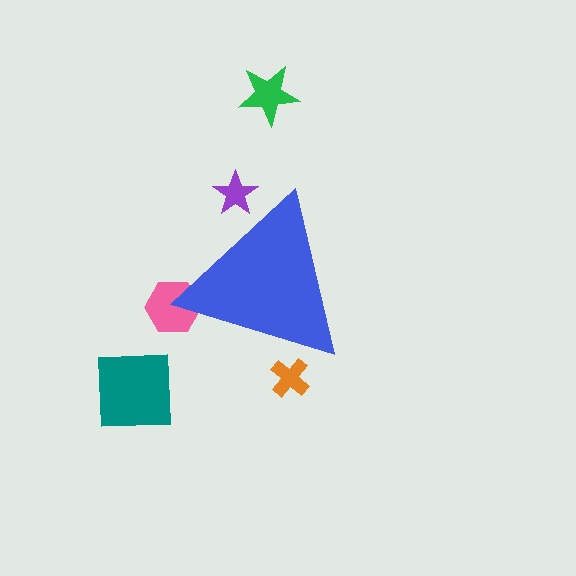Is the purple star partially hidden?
Yes, the purple star is partially hidden behind the blue triangle.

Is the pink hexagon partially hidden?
Yes, the pink hexagon is partially hidden behind the blue triangle.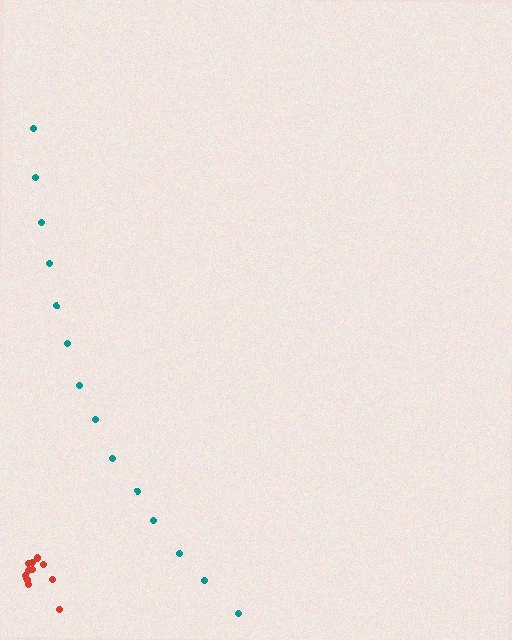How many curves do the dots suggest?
There are 2 distinct paths.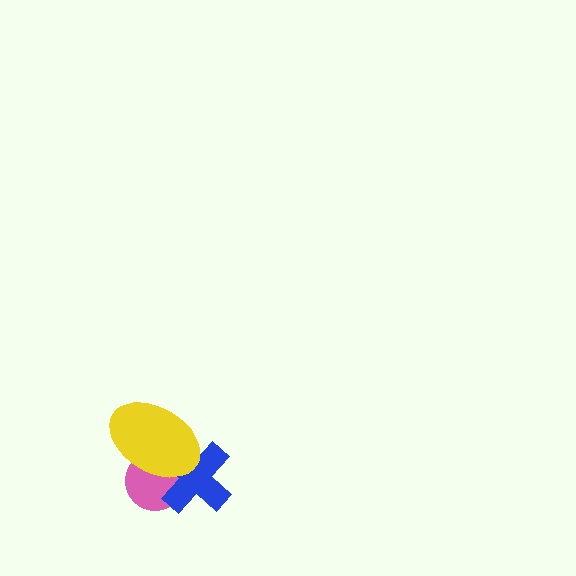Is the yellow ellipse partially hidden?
No, no other shape covers it.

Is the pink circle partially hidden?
Yes, it is partially covered by another shape.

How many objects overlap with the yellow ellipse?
2 objects overlap with the yellow ellipse.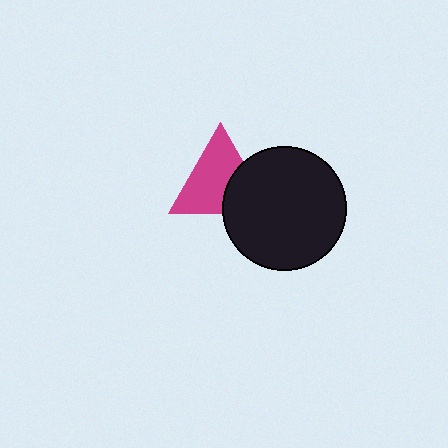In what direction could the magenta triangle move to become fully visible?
The magenta triangle could move left. That would shift it out from behind the black circle entirely.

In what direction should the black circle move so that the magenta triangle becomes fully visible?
The black circle should move right. That is the shortest direction to clear the overlap and leave the magenta triangle fully visible.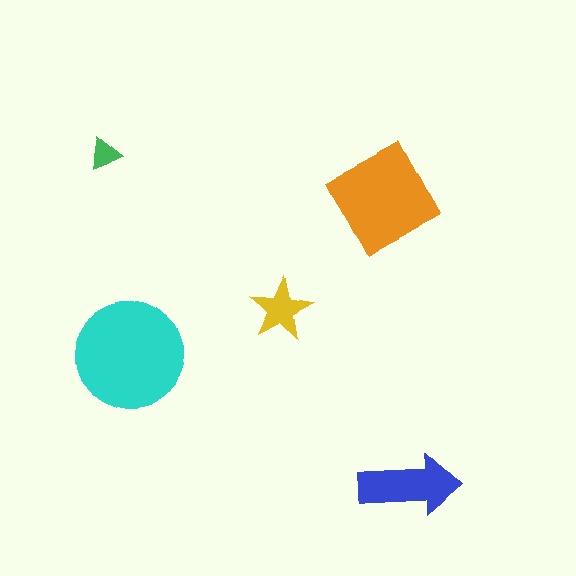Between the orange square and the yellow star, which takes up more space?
The orange square.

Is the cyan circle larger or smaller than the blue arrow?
Larger.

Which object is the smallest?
The green triangle.